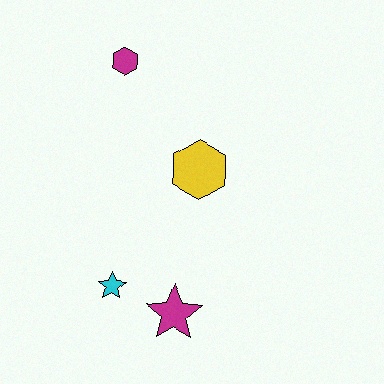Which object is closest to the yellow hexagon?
The magenta hexagon is closest to the yellow hexagon.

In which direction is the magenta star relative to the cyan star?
The magenta star is to the right of the cyan star.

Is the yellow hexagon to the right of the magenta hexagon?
Yes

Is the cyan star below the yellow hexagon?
Yes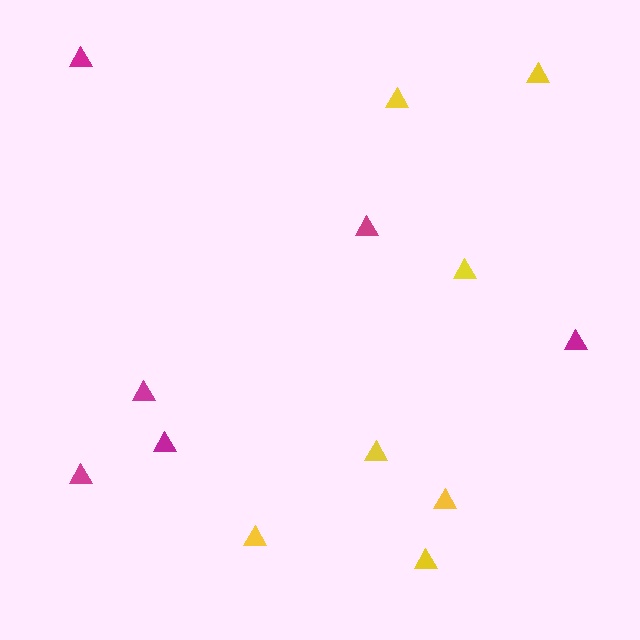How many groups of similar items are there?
There are 2 groups: one group of magenta triangles (6) and one group of yellow triangles (7).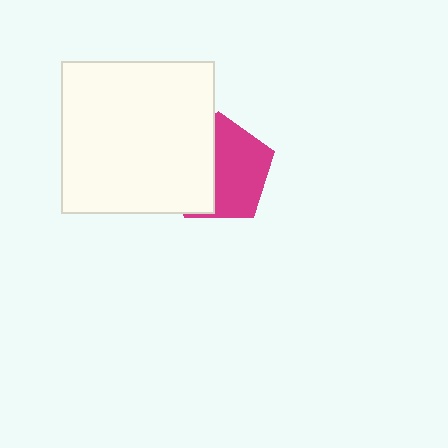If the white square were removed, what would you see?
You would see the complete magenta pentagon.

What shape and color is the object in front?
The object in front is a white square.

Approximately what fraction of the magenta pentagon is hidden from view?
Roughly 44% of the magenta pentagon is hidden behind the white square.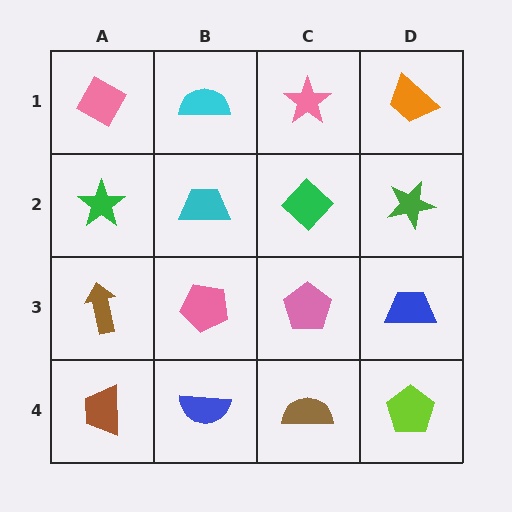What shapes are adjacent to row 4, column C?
A pink pentagon (row 3, column C), a blue semicircle (row 4, column B), a lime pentagon (row 4, column D).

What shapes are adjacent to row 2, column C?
A pink star (row 1, column C), a pink pentagon (row 3, column C), a cyan trapezoid (row 2, column B), a green star (row 2, column D).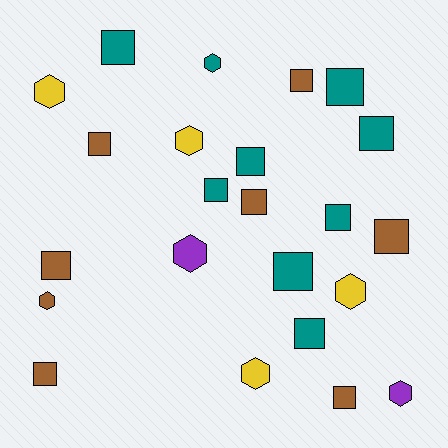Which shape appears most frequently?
Square, with 15 objects.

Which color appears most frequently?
Teal, with 9 objects.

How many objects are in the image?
There are 23 objects.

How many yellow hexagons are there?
There are 4 yellow hexagons.